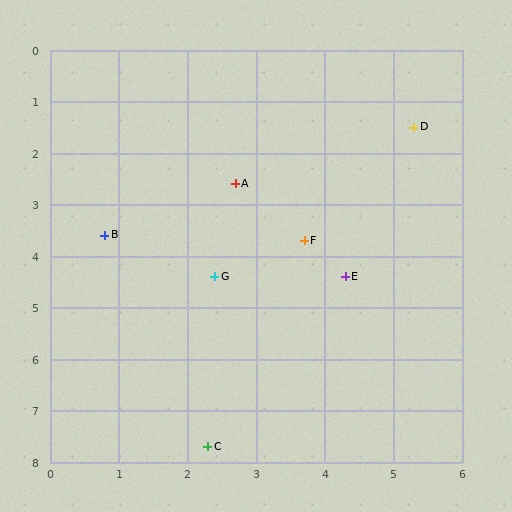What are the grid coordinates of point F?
Point F is at approximately (3.7, 3.7).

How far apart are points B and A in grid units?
Points B and A are about 2.1 grid units apart.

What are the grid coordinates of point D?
Point D is at approximately (5.3, 1.5).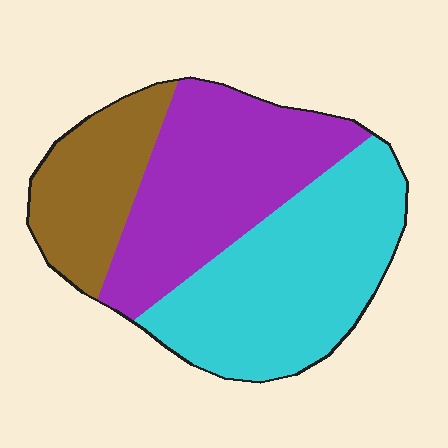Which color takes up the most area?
Cyan, at roughly 40%.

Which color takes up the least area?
Brown, at roughly 20%.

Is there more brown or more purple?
Purple.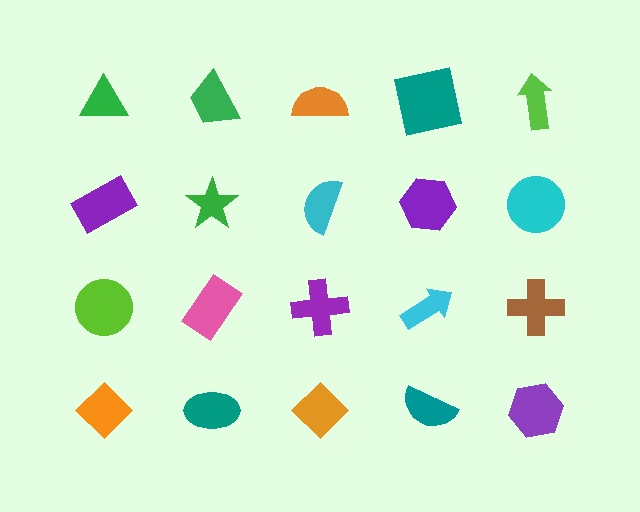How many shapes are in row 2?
5 shapes.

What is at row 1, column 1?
A green triangle.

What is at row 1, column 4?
A teal square.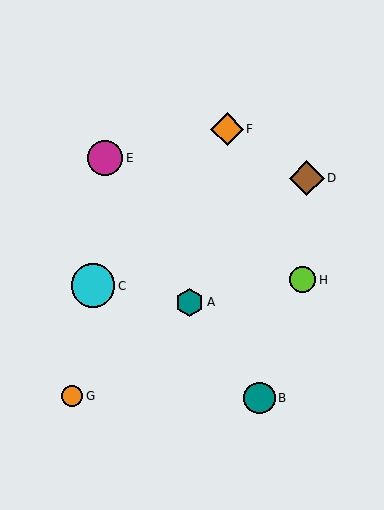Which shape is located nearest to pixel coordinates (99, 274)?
The cyan circle (labeled C) at (93, 286) is nearest to that location.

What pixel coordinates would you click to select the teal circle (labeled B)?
Click at (259, 398) to select the teal circle B.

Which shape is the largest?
The cyan circle (labeled C) is the largest.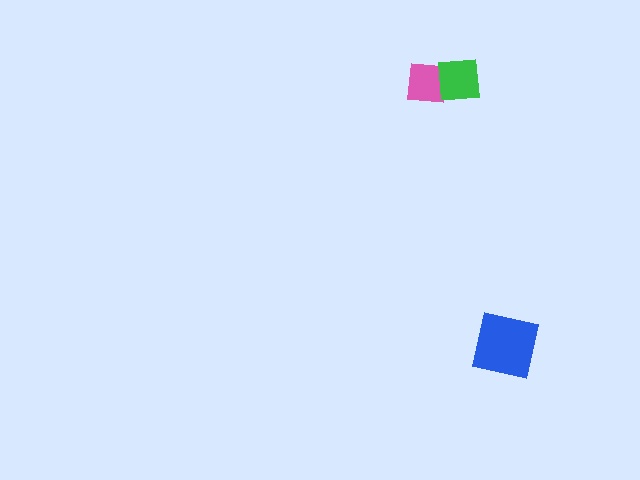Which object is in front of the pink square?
The green square is in front of the pink square.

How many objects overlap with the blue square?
0 objects overlap with the blue square.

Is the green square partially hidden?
No, no other shape covers it.